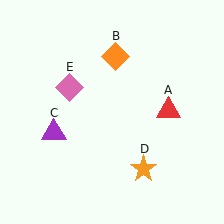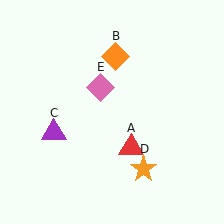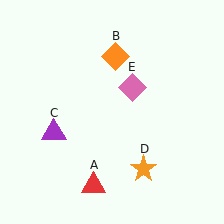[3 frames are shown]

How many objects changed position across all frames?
2 objects changed position: red triangle (object A), pink diamond (object E).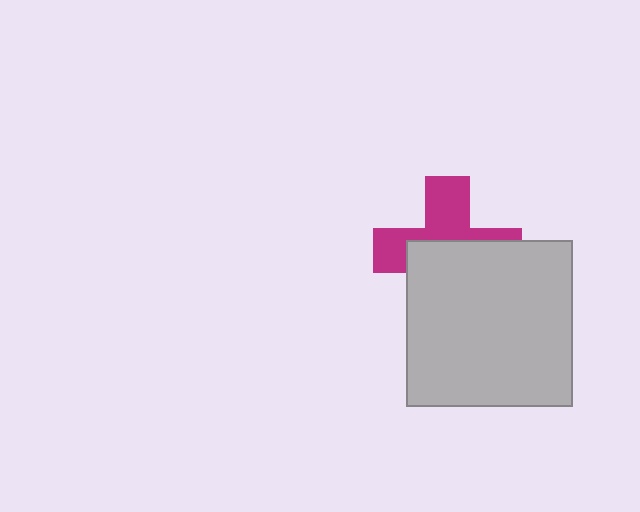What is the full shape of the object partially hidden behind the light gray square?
The partially hidden object is a magenta cross.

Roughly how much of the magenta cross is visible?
About half of it is visible (roughly 45%).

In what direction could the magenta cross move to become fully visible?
The magenta cross could move up. That would shift it out from behind the light gray square entirely.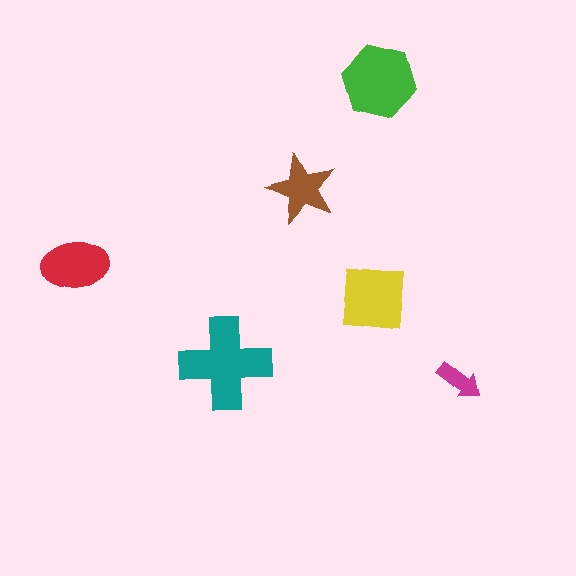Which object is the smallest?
The magenta arrow.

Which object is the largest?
The teal cross.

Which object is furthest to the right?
The magenta arrow is rightmost.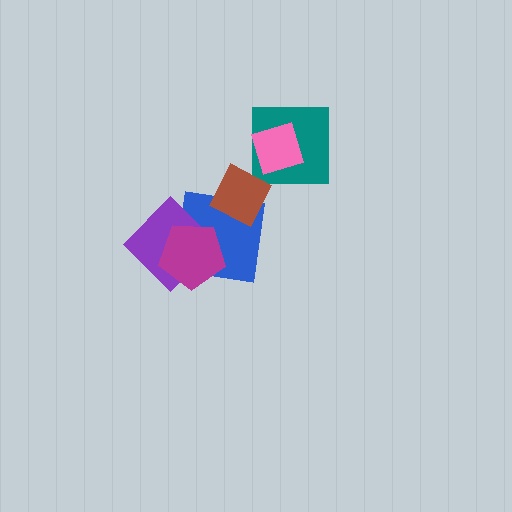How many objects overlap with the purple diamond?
2 objects overlap with the purple diamond.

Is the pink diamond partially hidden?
No, no other shape covers it.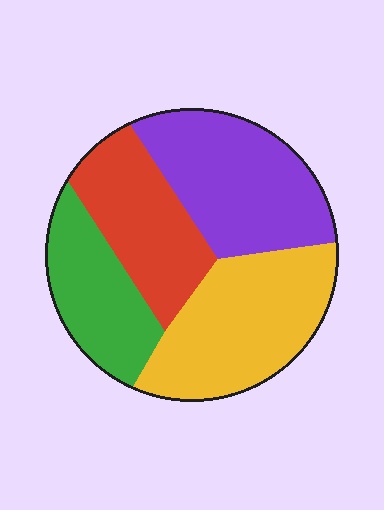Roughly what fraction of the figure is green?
Green covers around 20% of the figure.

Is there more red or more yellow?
Yellow.